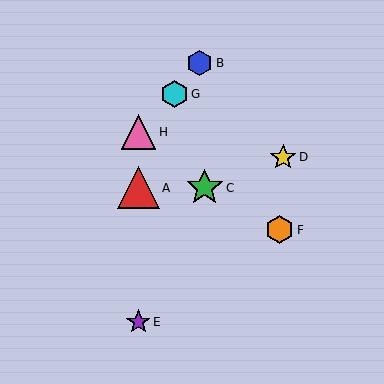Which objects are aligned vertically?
Objects A, E, H are aligned vertically.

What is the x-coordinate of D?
Object D is at x≈283.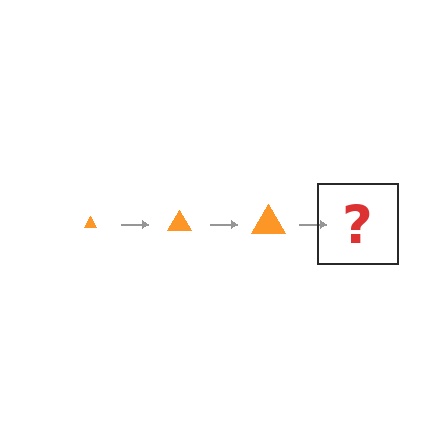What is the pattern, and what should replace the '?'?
The pattern is that the triangle gets progressively larger each step. The '?' should be an orange triangle, larger than the previous one.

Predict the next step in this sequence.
The next step is an orange triangle, larger than the previous one.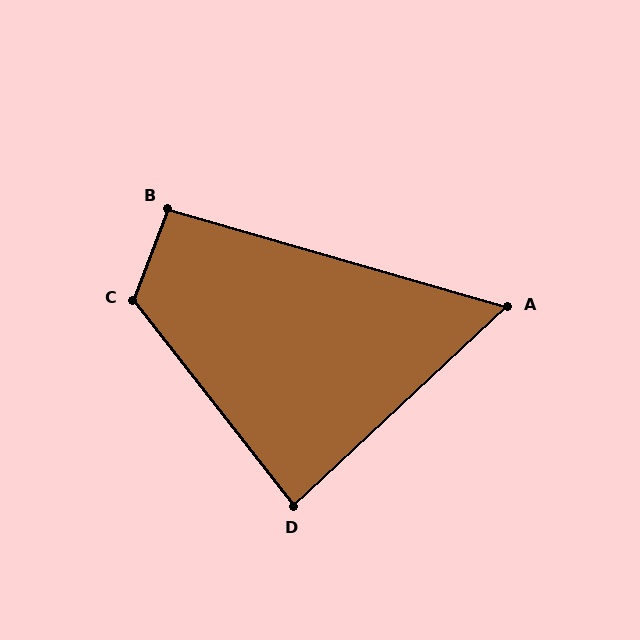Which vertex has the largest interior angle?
C, at approximately 121 degrees.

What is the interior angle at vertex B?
Approximately 95 degrees (obtuse).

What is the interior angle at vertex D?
Approximately 85 degrees (acute).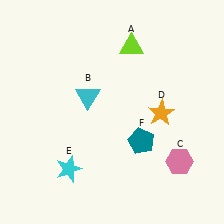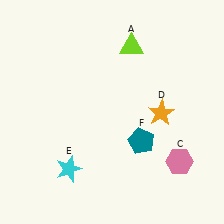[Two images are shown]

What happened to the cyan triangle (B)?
The cyan triangle (B) was removed in Image 2. It was in the top-left area of Image 1.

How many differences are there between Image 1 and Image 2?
There is 1 difference between the two images.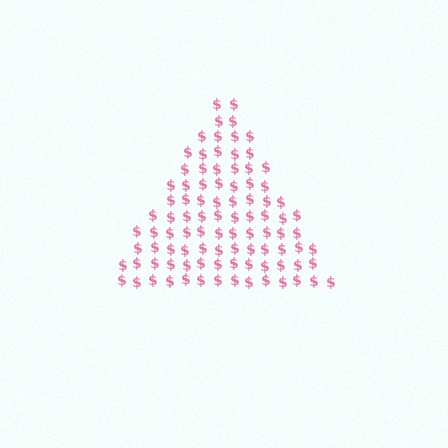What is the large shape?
The large shape is a triangle.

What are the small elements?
The small elements are dollar signs.